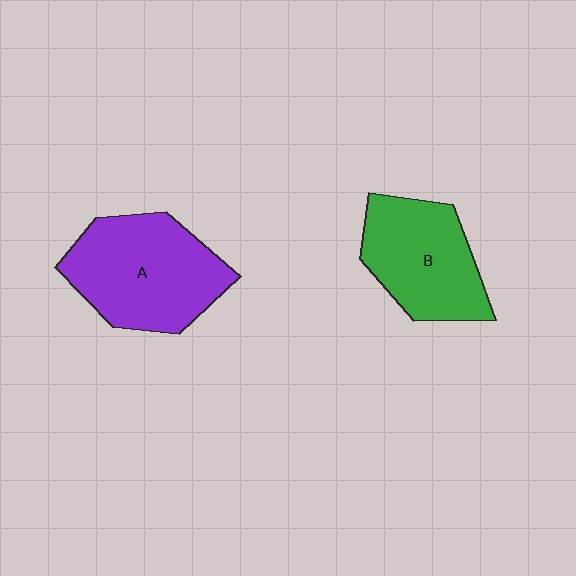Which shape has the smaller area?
Shape B (green).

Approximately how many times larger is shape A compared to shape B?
Approximately 1.2 times.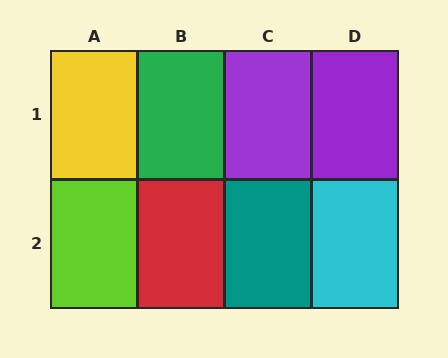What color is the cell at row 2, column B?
Red.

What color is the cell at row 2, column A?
Lime.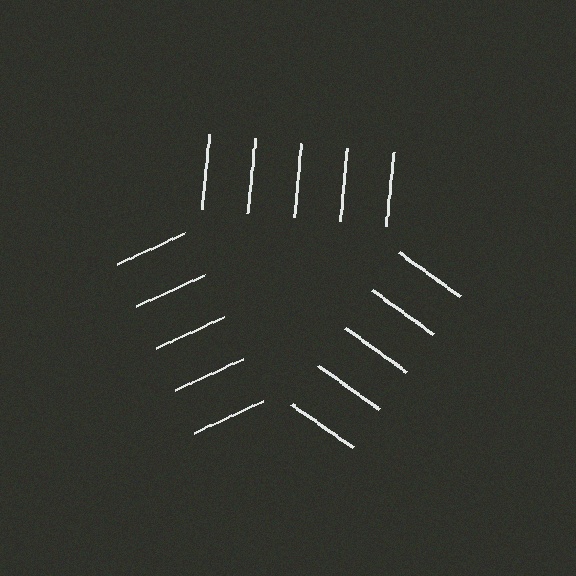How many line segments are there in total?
15 — 5 along each of the 3 edges.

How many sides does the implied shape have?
3 sides — the line-ends trace a triangle.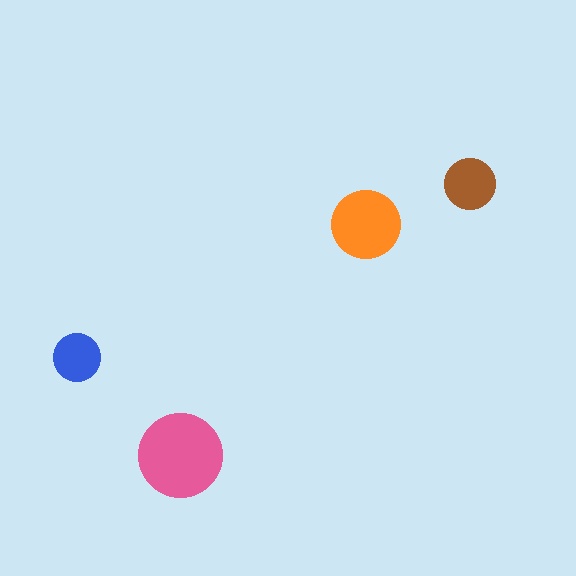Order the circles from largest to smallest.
the pink one, the orange one, the brown one, the blue one.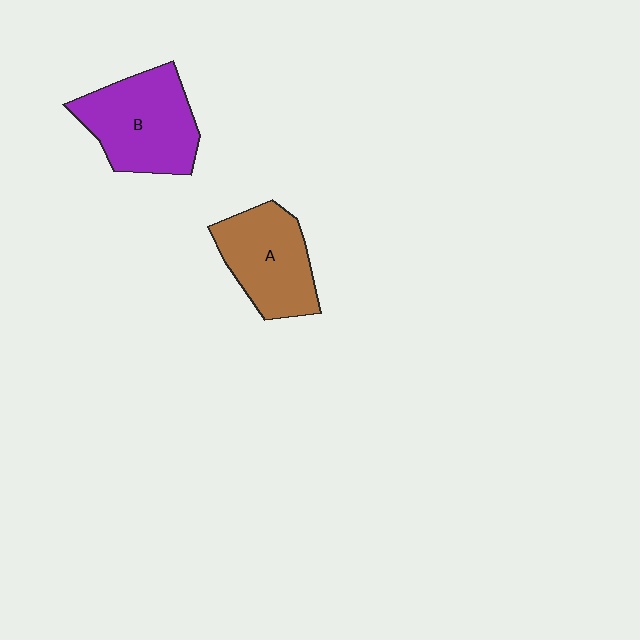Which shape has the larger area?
Shape B (purple).